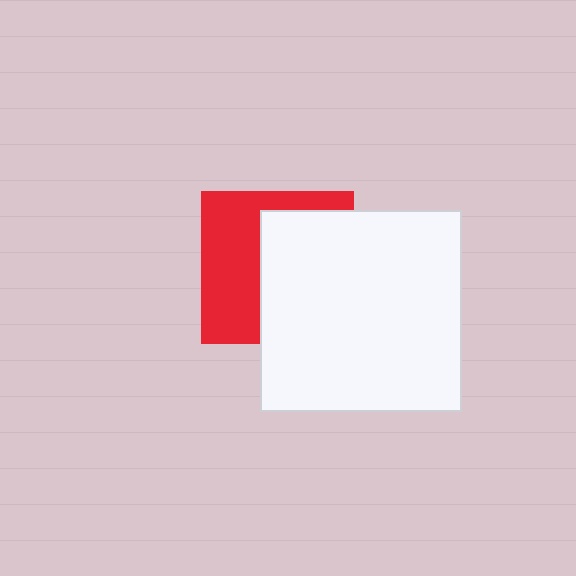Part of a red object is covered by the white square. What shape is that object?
It is a square.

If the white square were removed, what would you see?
You would see the complete red square.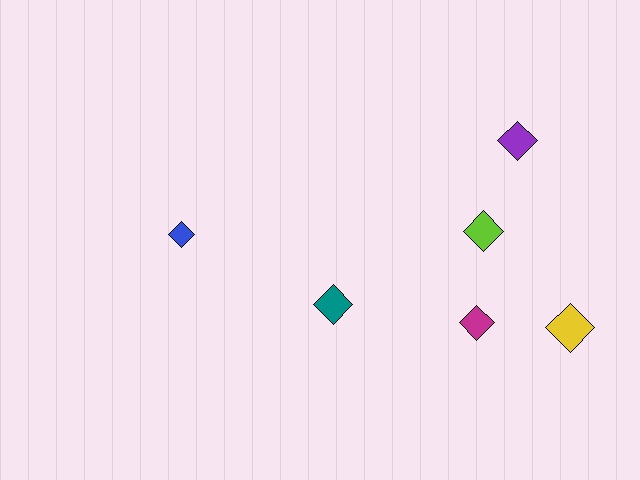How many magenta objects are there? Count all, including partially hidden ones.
There is 1 magenta object.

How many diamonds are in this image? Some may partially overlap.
There are 6 diamonds.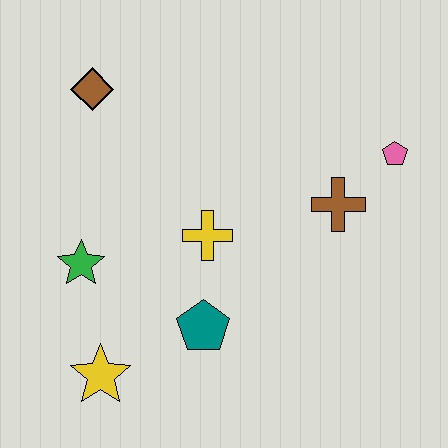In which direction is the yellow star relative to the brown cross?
The yellow star is to the left of the brown cross.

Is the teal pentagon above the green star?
No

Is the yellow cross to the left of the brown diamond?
No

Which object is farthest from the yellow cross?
The pink pentagon is farthest from the yellow cross.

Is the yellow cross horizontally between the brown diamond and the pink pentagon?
Yes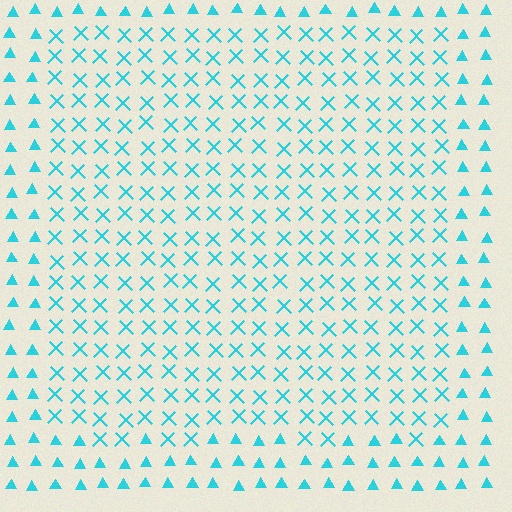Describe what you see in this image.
The image is filled with small cyan elements arranged in a uniform grid. A rectangle-shaped region contains X marks, while the surrounding area contains triangles. The boundary is defined purely by the change in element shape.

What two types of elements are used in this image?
The image uses X marks inside the rectangle region and triangles outside it.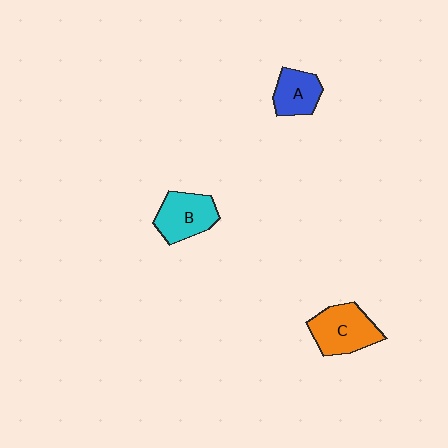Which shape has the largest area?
Shape C (orange).